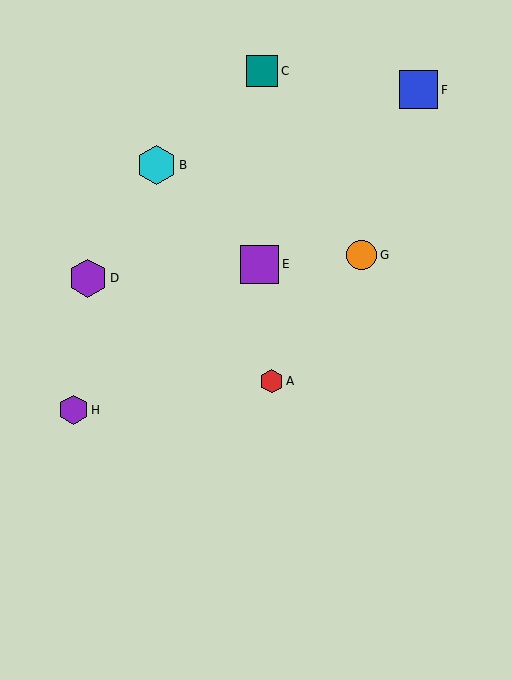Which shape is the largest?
The purple square (labeled E) is the largest.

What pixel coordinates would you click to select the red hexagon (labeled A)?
Click at (271, 381) to select the red hexagon A.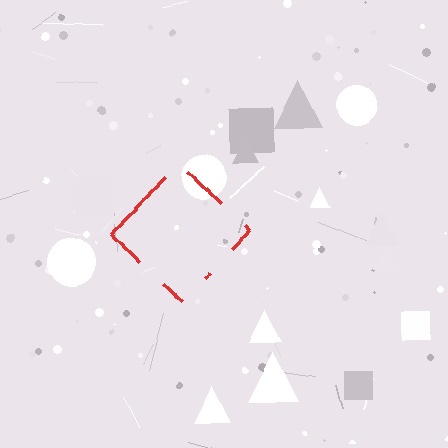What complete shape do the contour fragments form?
The contour fragments form a diamond.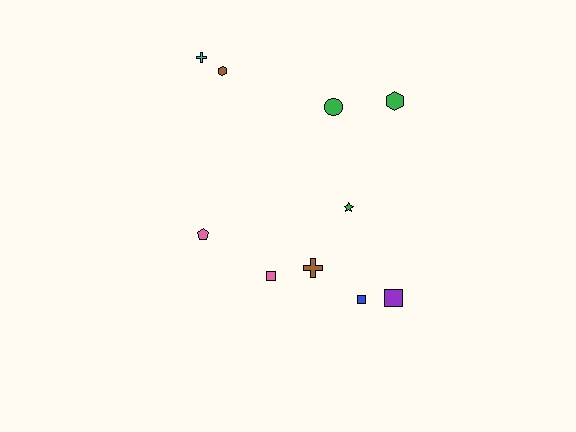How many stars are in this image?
There is 1 star.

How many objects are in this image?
There are 10 objects.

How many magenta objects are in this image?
There are no magenta objects.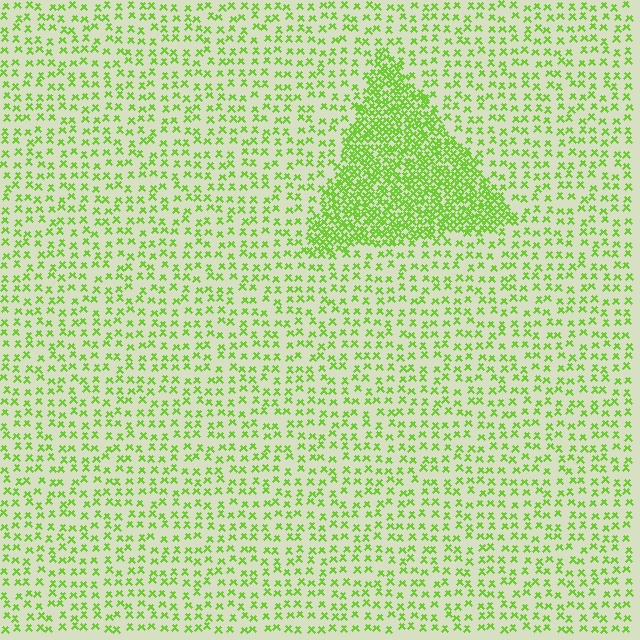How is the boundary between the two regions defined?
The boundary is defined by a change in element density (approximately 2.7x ratio). All elements are the same color, size, and shape.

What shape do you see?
I see a triangle.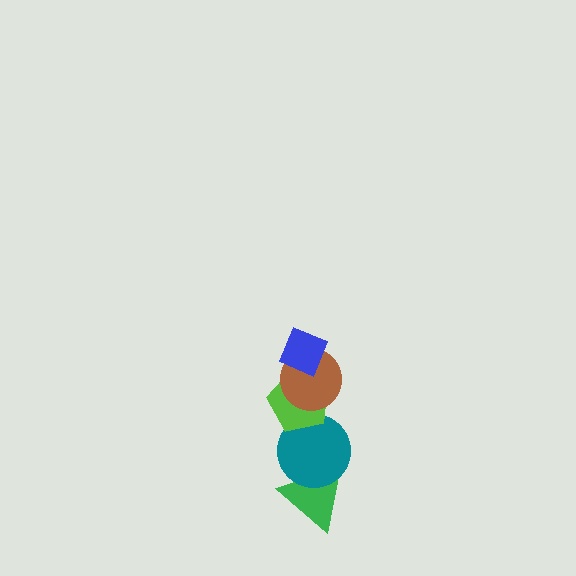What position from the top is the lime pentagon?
The lime pentagon is 3rd from the top.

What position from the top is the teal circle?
The teal circle is 4th from the top.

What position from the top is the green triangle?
The green triangle is 5th from the top.